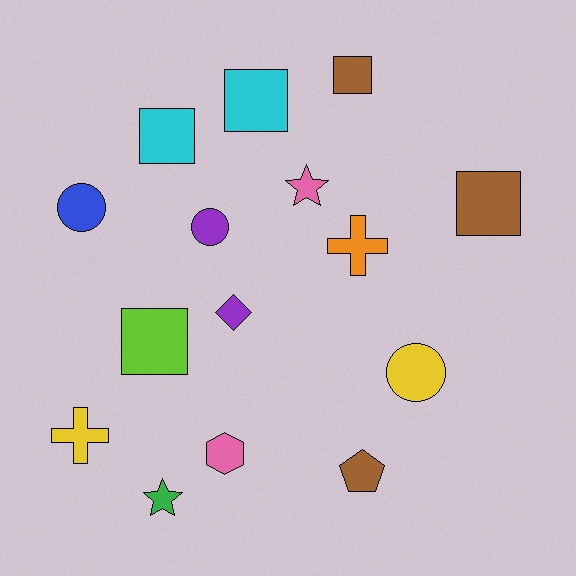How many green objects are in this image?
There is 1 green object.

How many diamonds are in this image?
There is 1 diamond.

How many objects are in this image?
There are 15 objects.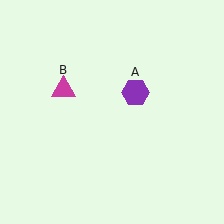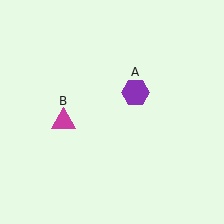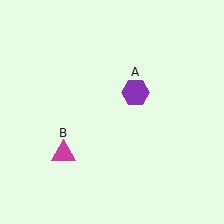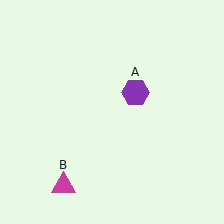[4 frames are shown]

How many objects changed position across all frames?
1 object changed position: magenta triangle (object B).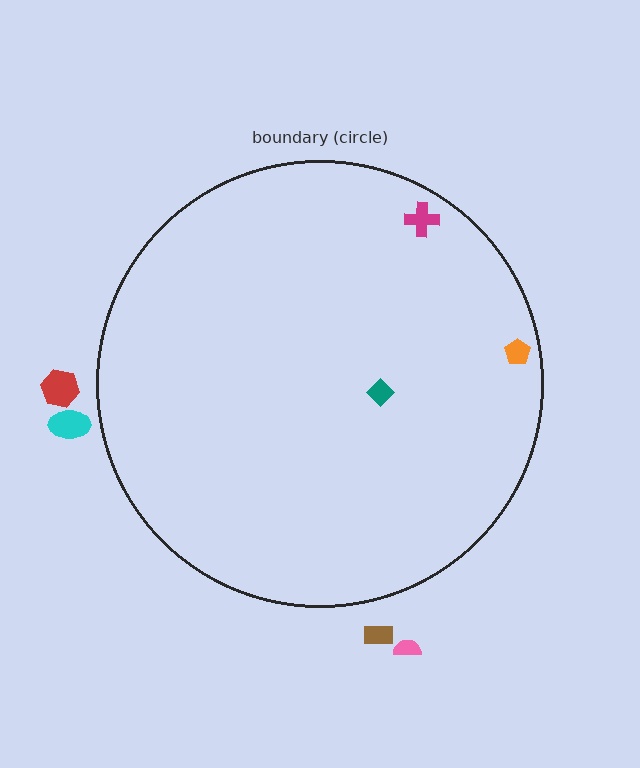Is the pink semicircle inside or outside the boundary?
Outside.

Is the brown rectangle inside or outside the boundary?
Outside.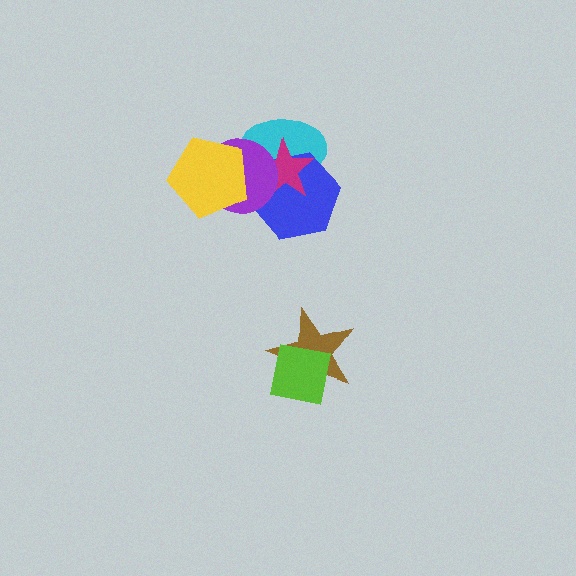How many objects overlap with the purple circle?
4 objects overlap with the purple circle.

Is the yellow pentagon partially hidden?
No, no other shape covers it.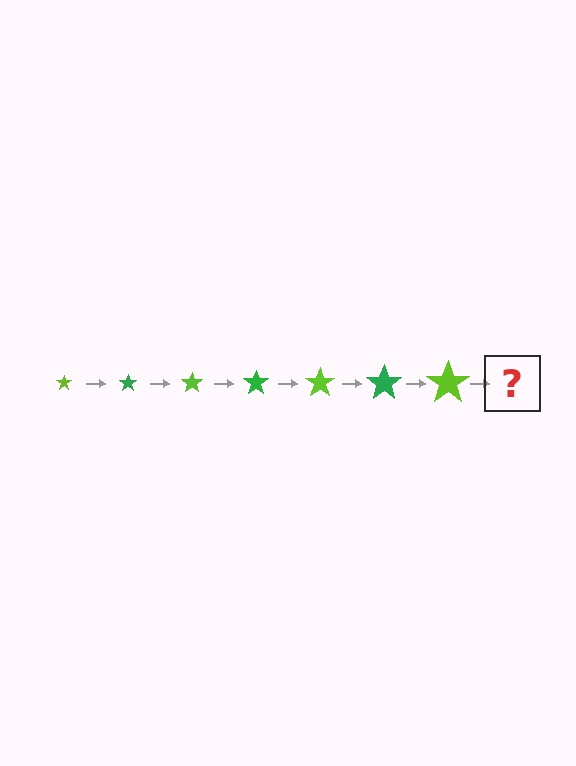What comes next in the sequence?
The next element should be a green star, larger than the previous one.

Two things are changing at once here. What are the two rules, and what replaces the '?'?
The two rules are that the star grows larger each step and the color cycles through lime and green. The '?' should be a green star, larger than the previous one.